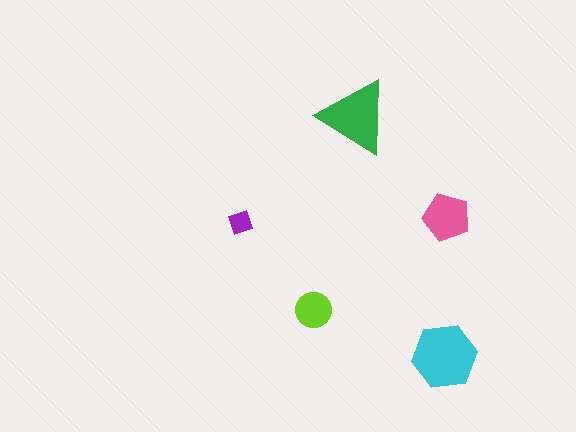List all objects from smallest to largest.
The purple diamond, the lime circle, the pink pentagon, the green triangle, the cyan hexagon.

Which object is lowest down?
The cyan hexagon is bottommost.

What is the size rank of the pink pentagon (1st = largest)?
3rd.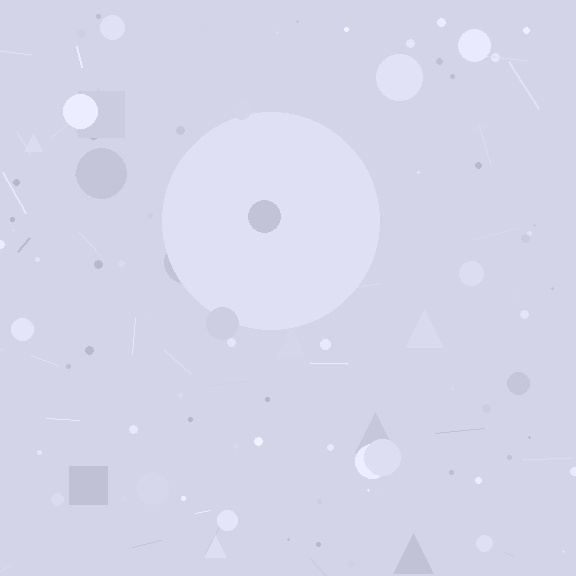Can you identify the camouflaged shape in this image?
The camouflaged shape is a circle.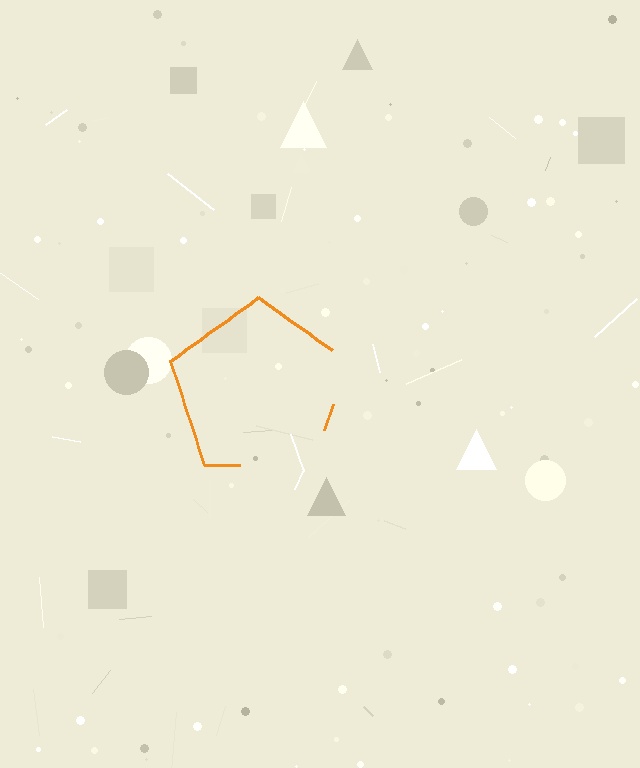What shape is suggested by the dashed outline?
The dashed outline suggests a pentagon.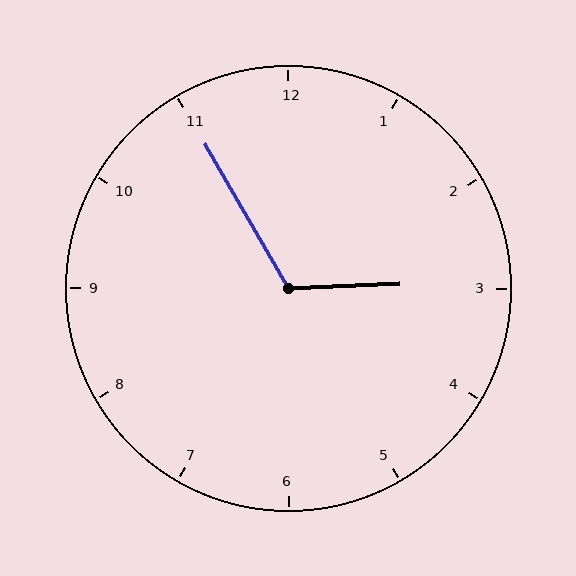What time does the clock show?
2:55.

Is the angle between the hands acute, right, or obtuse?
It is obtuse.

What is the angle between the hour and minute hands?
Approximately 118 degrees.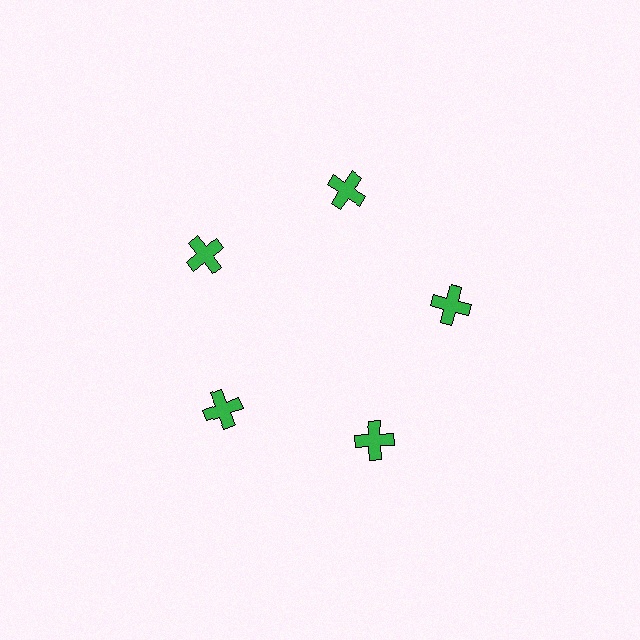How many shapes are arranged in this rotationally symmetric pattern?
There are 5 shapes, arranged in 5 groups of 1.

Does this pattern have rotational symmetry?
Yes, this pattern has 5-fold rotational symmetry. It looks the same after rotating 72 degrees around the center.